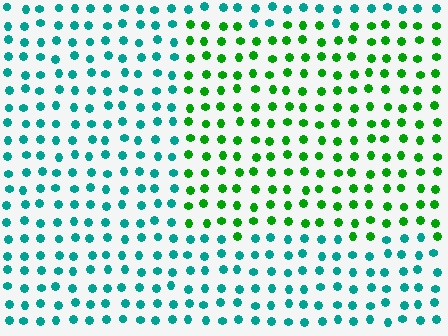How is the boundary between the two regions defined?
The boundary is defined purely by a slight shift in hue (about 51 degrees). Spacing, size, and orientation are identical on both sides.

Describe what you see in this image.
The image is filled with small teal elements in a uniform arrangement. A rectangle-shaped region is visible where the elements are tinted to a slightly different hue, forming a subtle color boundary.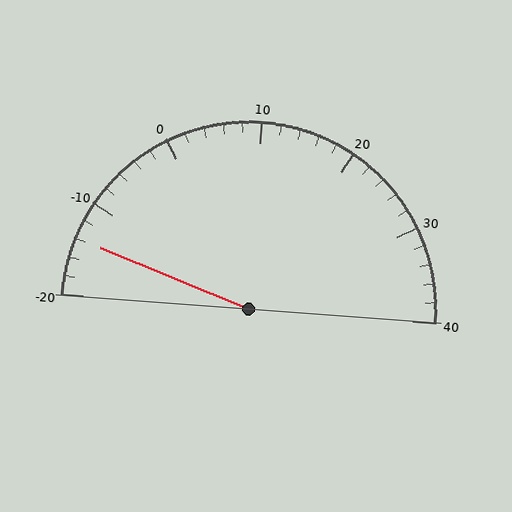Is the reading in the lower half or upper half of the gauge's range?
The reading is in the lower half of the range (-20 to 40).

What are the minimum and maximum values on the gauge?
The gauge ranges from -20 to 40.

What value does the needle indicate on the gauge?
The needle indicates approximately -14.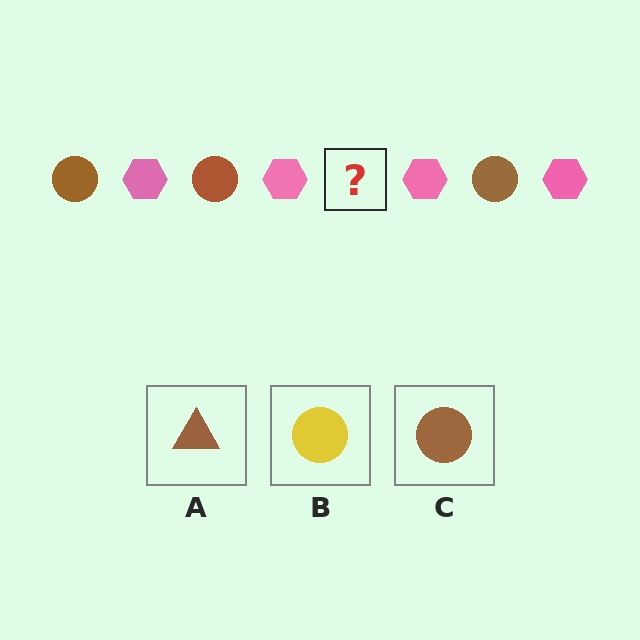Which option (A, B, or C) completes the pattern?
C.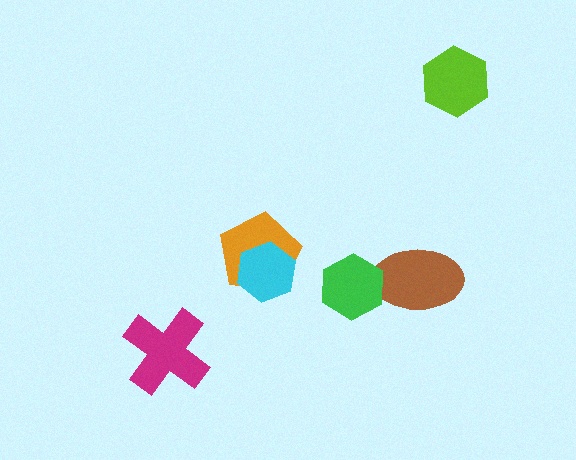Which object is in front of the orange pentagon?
The cyan hexagon is in front of the orange pentagon.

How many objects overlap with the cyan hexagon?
1 object overlaps with the cyan hexagon.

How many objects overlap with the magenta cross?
0 objects overlap with the magenta cross.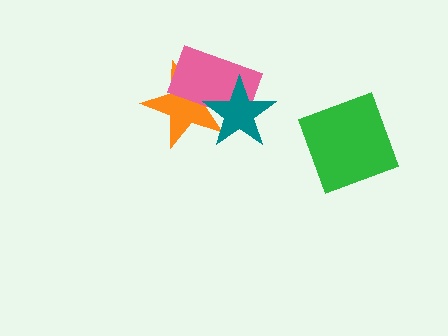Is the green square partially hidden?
No, no other shape covers it.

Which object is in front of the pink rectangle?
The teal star is in front of the pink rectangle.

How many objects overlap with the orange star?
2 objects overlap with the orange star.